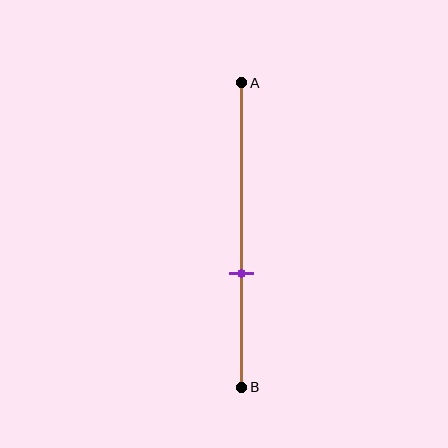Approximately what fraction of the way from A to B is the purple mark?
The purple mark is approximately 65% of the way from A to B.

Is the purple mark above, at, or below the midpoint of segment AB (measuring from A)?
The purple mark is below the midpoint of segment AB.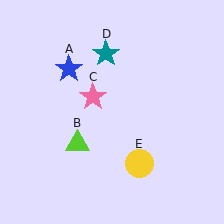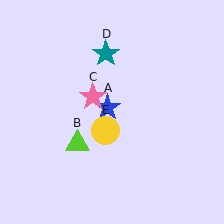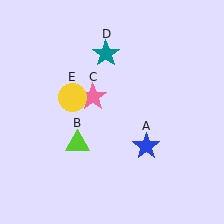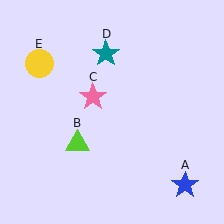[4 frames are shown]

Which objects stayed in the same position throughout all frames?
Lime triangle (object B) and pink star (object C) and teal star (object D) remained stationary.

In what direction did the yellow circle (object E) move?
The yellow circle (object E) moved up and to the left.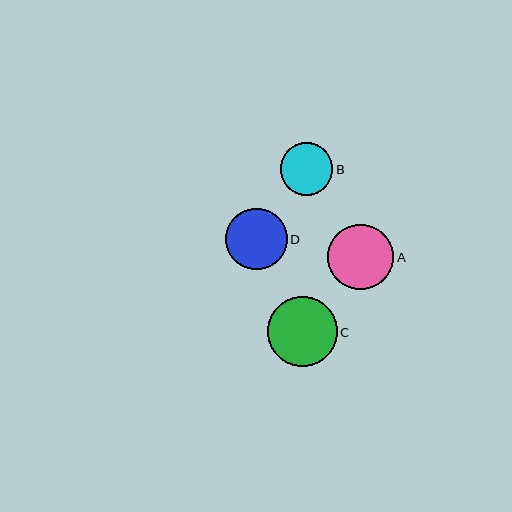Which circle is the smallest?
Circle B is the smallest with a size of approximately 53 pixels.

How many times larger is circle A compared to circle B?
Circle A is approximately 1.2 times the size of circle B.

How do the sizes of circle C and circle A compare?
Circle C and circle A are approximately the same size.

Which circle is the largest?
Circle C is the largest with a size of approximately 70 pixels.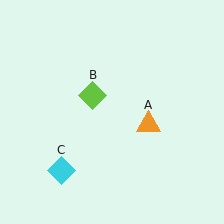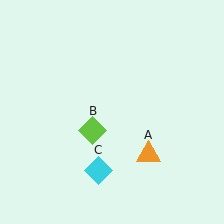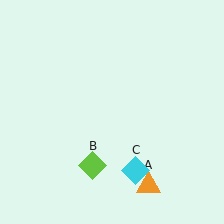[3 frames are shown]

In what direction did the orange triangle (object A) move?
The orange triangle (object A) moved down.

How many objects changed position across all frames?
3 objects changed position: orange triangle (object A), lime diamond (object B), cyan diamond (object C).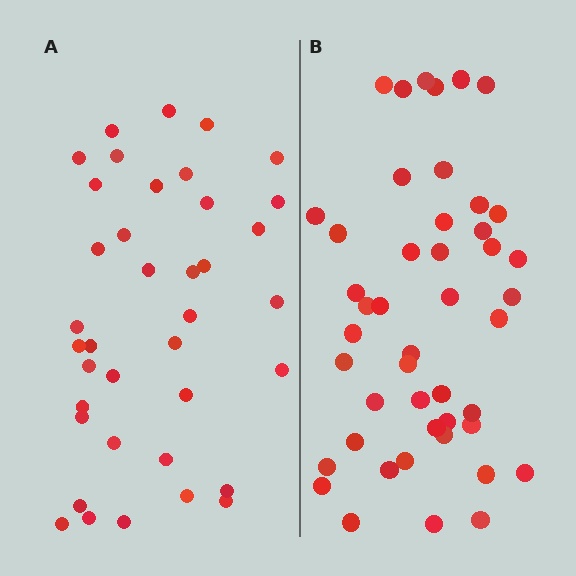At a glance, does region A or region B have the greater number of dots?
Region B (the right region) has more dots.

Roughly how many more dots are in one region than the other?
Region B has roughly 8 or so more dots than region A.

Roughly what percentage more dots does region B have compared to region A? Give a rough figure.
About 20% more.